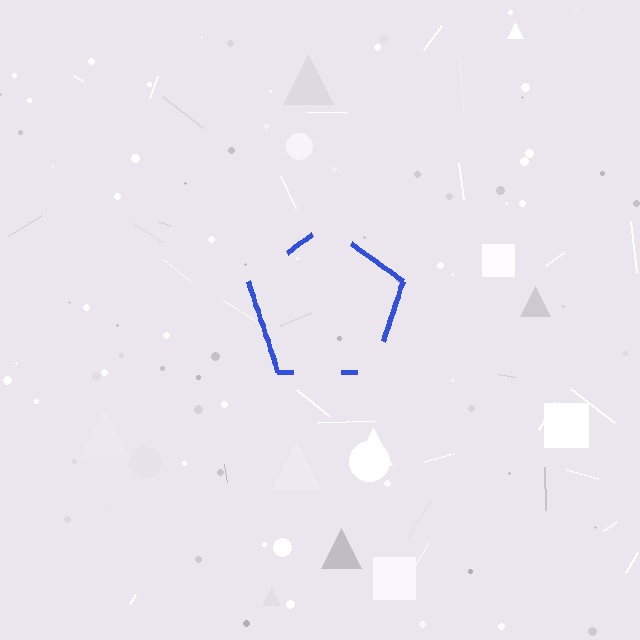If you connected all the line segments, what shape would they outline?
They would outline a pentagon.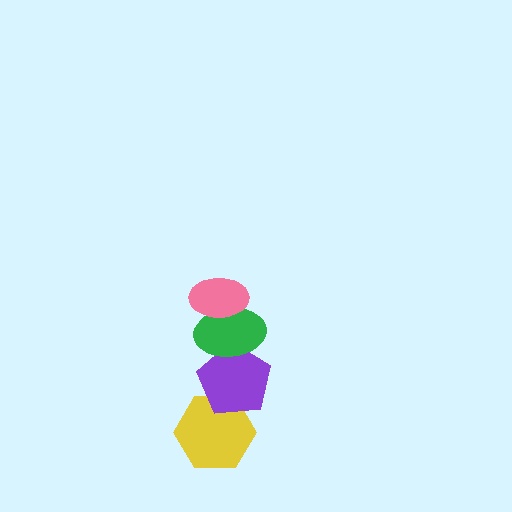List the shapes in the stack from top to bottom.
From top to bottom: the pink ellipse, the green ellipse, the purple pentagon, the yellow hexagon.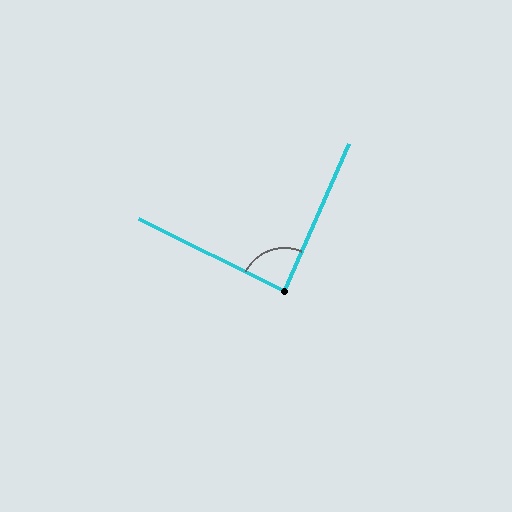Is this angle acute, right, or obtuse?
It is approximately a right angle.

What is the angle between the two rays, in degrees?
Approximately 87 degrees.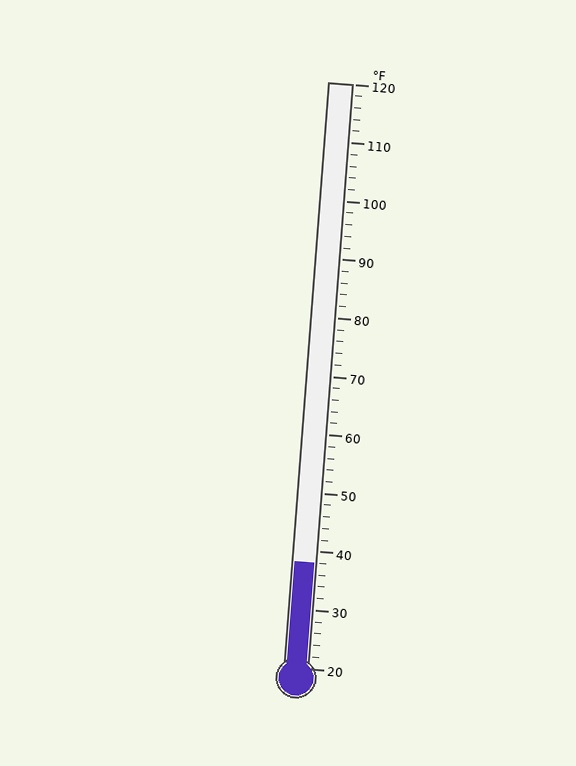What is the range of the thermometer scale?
The thermometer scale ranges from 20°F to 120°F.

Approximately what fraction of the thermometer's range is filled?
The thermometer is filled to approximately 20% of its range.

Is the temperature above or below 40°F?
The temperature is below 40°F.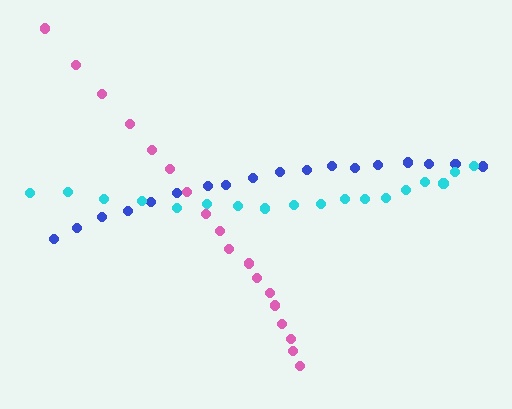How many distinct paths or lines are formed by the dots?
There are 3 distinct paths.